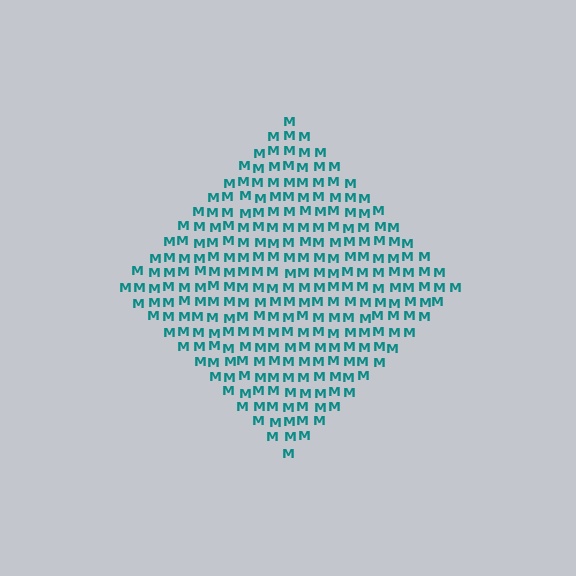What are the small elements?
The small elements are letter M's.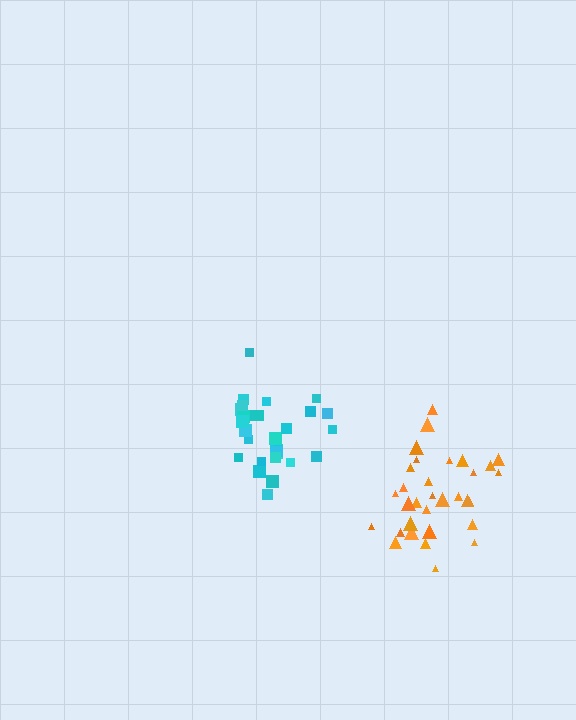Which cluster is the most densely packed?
Cyan.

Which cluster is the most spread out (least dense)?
Orange.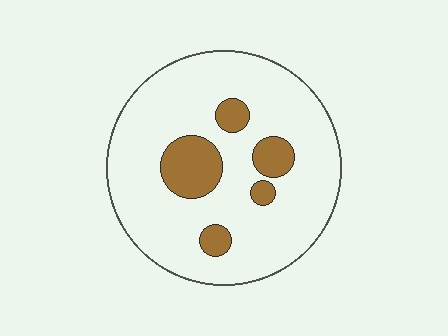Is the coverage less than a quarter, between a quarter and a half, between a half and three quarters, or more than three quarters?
Less than a quarter.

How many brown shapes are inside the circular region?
5.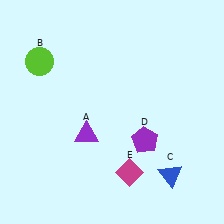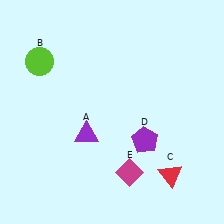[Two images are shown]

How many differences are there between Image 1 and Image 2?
There is 1 difference between the two images.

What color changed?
The triangle (C) changed from blue in Image 1 to red in Image 2.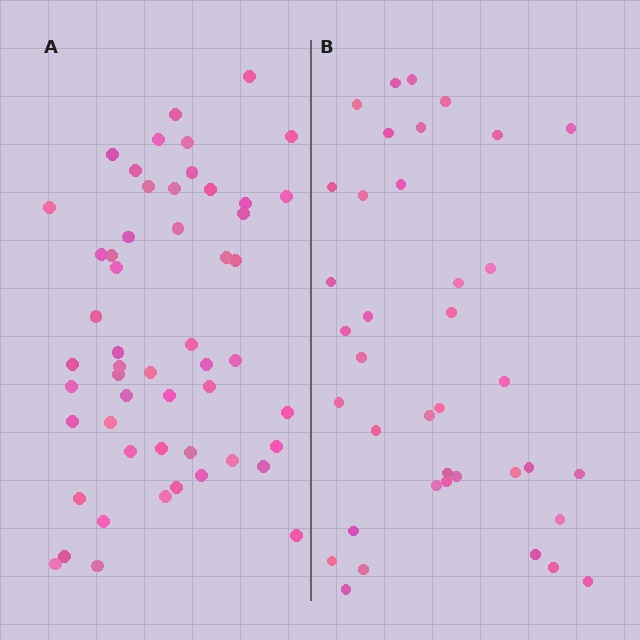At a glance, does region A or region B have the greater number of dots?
Region A (the left region) has more dots.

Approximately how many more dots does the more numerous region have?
Region A has approximately 15 more dots than region B.